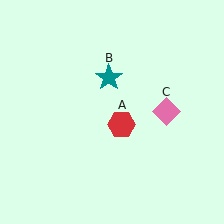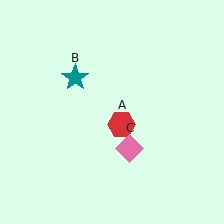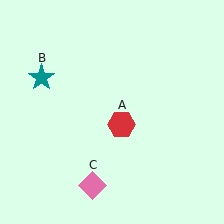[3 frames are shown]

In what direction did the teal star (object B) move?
The teal star (object B) moved left.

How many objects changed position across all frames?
2 objects changed position: teal star (object B), pink diamond (object C).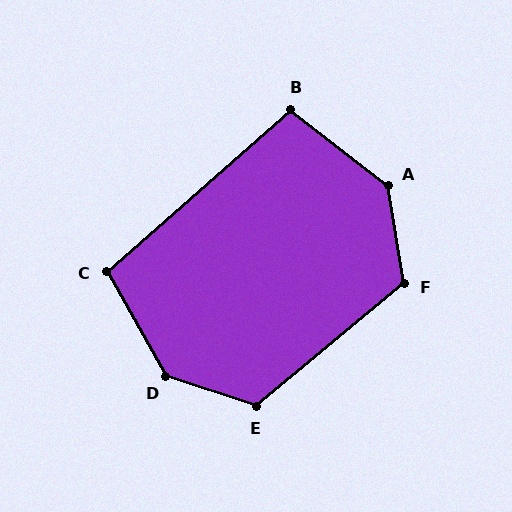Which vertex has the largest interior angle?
D, at approximately 138 degrees.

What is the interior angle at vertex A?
Approximately 136 degrees (obtuse).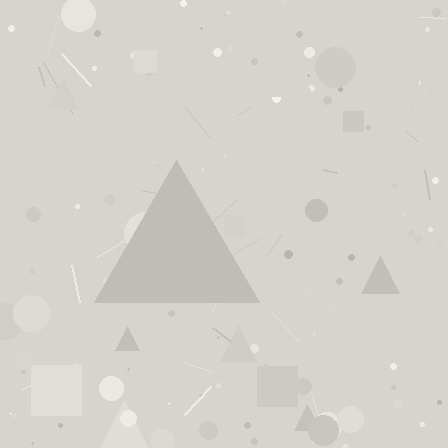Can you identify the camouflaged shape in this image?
The camouflaged shape is a triangle.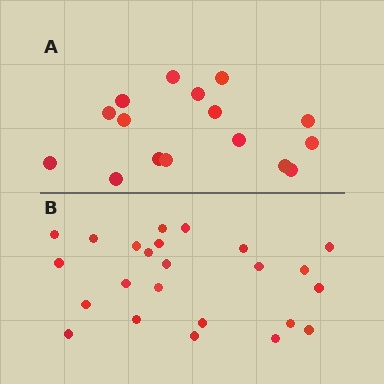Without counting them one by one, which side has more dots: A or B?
Region B (the bottom region) has more dots.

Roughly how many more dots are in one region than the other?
Region B has roughly 8 or so more dots than region A.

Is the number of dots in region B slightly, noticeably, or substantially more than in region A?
Region B has substantially more. The ratio is roughly 1.5 to 1.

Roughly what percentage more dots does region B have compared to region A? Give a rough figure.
About 50% more.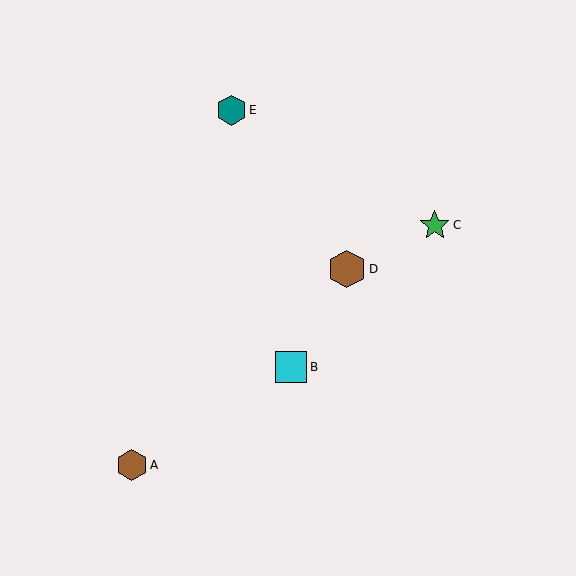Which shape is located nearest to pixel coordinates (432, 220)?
The green star (labeled C) at (435, 225) is nearest to that location.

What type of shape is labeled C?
Shape C is a green star.